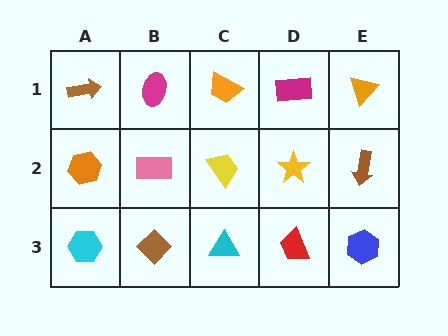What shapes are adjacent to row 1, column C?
A yellow trapezoid (row 2, column C), a magenta ellipse (row 1, column B), a magenta rectangle (row 1, column D).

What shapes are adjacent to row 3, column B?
A pink rectangle (row 2, column B), a cyan hexagon (row 3, column A), a cyan triangle (row 3, column C).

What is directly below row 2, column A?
A cyan hexagon.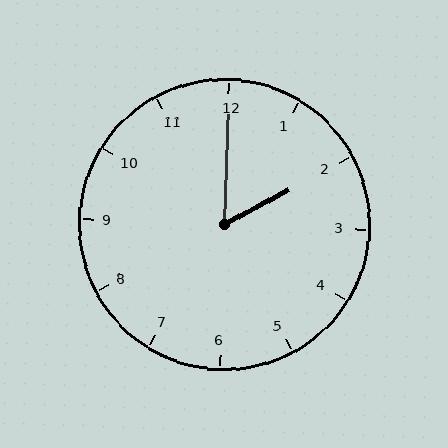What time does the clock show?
2:00.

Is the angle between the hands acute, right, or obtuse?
It is acute.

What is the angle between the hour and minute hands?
Approximately 60 degrees.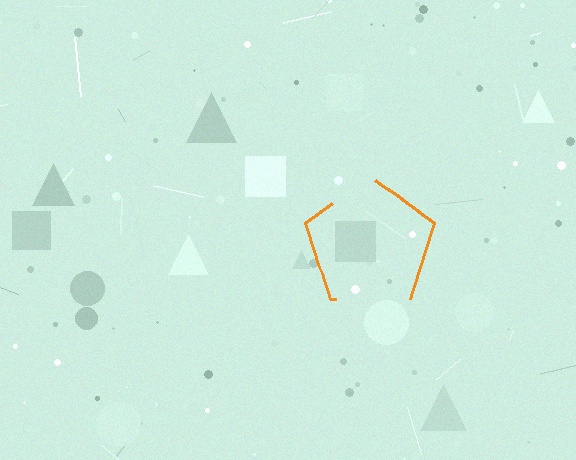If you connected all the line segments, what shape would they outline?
They would outline a pentagon.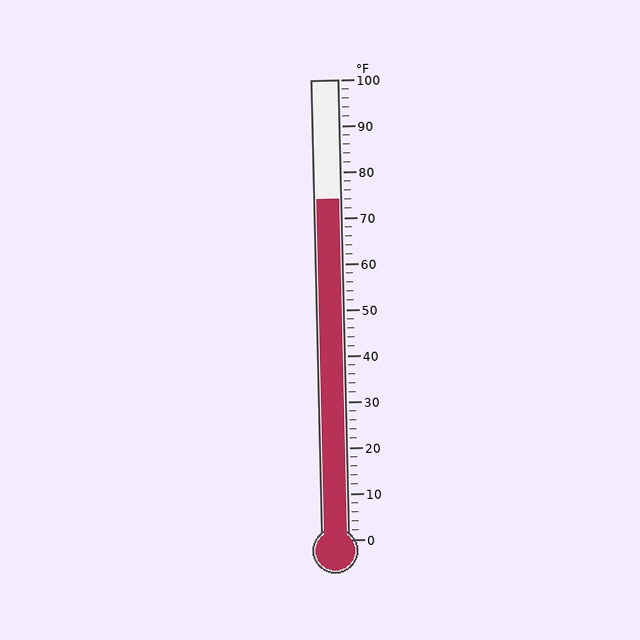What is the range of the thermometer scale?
The thermometer scale ranges from 0°F to 100°F.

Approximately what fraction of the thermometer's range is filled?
The thermometer is filled to approximately 75% of its range.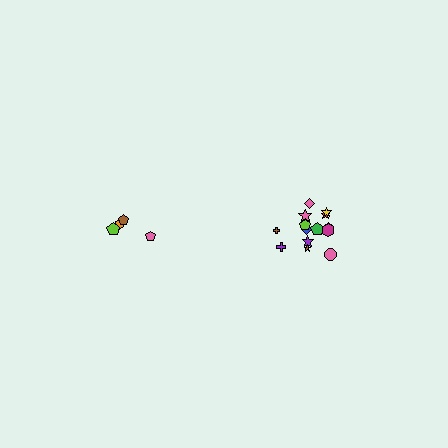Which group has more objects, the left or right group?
The right group.